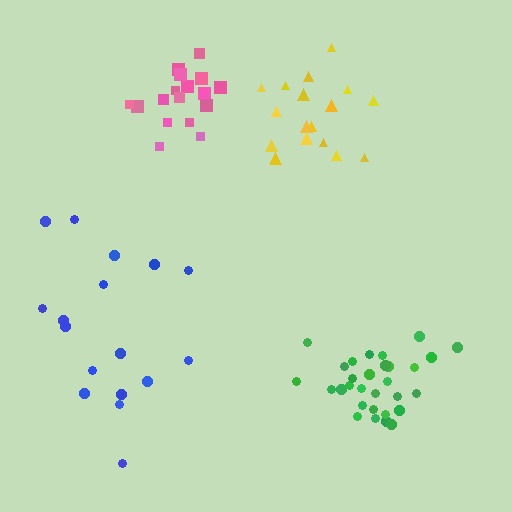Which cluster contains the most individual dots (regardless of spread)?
Green (30).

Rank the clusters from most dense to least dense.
pink, green, yellow, blue.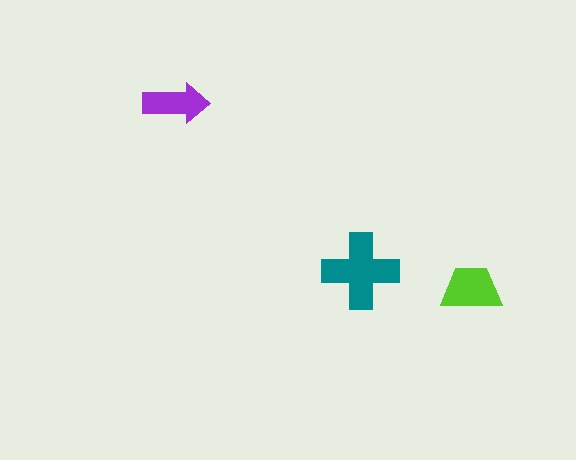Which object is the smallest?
The purple arrow.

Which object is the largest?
The teal cross.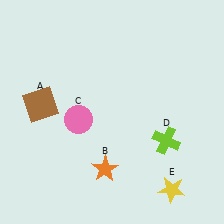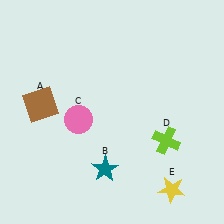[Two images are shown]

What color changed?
The star (B) changed from orange in Image 1 to teal in Image 2.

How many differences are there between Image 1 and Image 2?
There is 1 difference between the two images.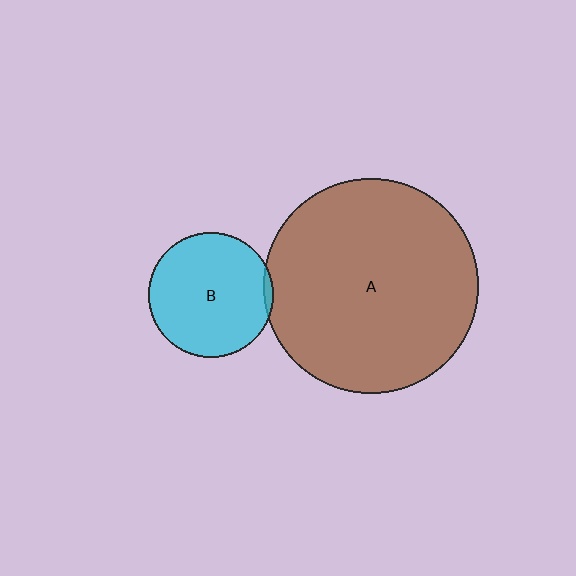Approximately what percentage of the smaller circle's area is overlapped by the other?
Approximately 5%.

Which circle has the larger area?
Circle A (brown).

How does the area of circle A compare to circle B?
Approximately 3.0 times.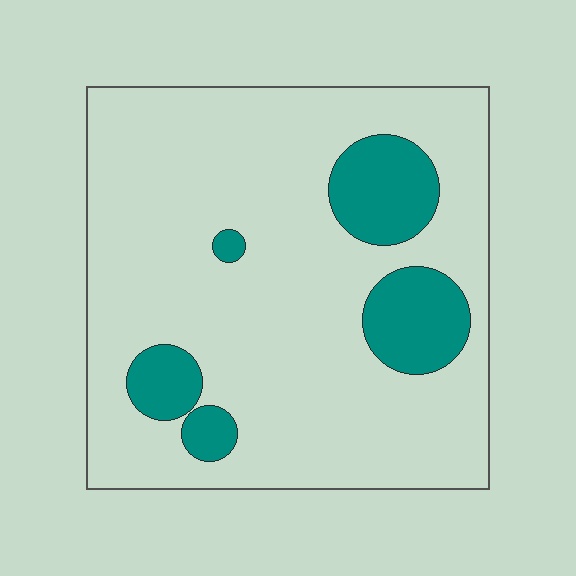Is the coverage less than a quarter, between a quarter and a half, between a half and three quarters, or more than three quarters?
Less than a quarter.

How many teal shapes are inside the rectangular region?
5.